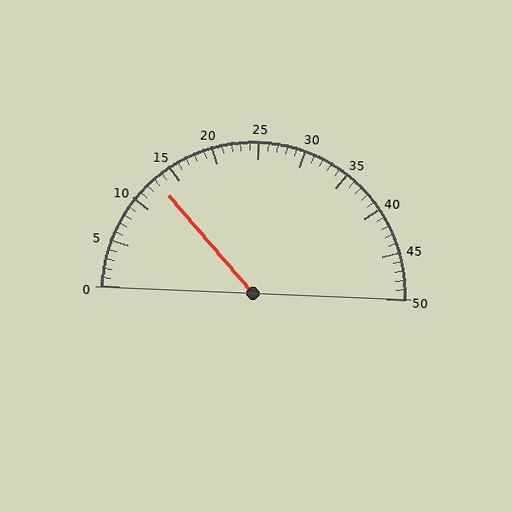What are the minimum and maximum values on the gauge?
The gauge ranges from 0 to 50.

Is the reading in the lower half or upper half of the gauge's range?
The reading is in the lower half of the range (0 to 50).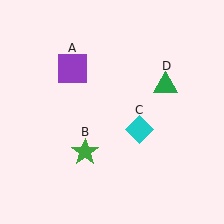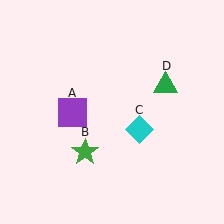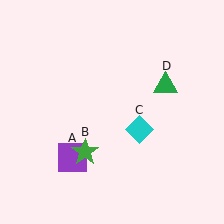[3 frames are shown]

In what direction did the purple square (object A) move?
The purple square (object A) moved down.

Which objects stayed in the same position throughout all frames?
Green star (object B) and cyan diamond (object C) and green triangle (object D) remained stationary.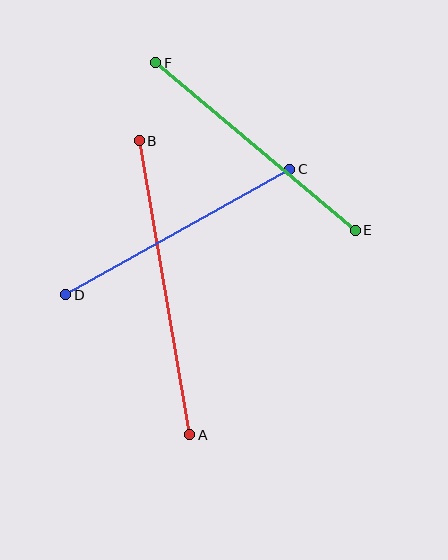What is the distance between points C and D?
The distance is approximately 257 pixels.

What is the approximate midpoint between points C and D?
The midpoint is at approximately (178, 232) pixels.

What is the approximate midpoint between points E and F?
The midpoint is at approximately (255, 146) pixels.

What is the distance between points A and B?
The distance is approximately 298 pixels.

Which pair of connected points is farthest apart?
Points A and B are farthest apart.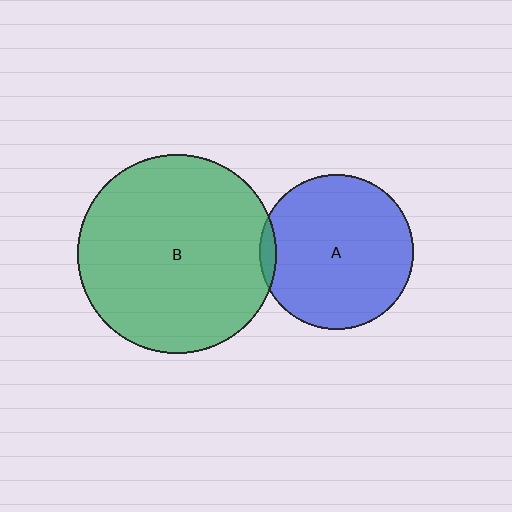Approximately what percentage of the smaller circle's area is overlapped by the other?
Approximately 5%.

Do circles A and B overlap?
Yes.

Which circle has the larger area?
Circle B (green).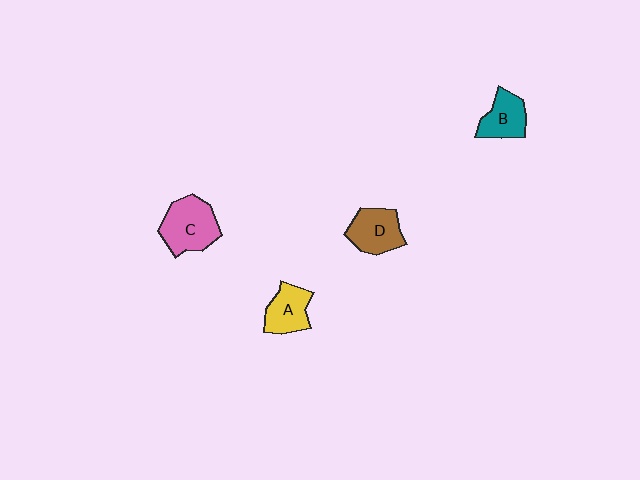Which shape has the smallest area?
Shape B (teal).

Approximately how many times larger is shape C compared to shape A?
Approximately 1.4 times.